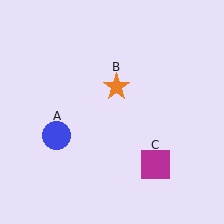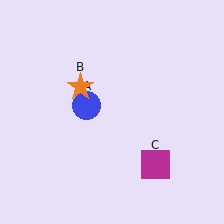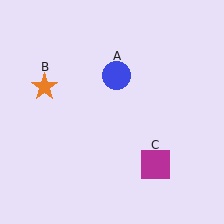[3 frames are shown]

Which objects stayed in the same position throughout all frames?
Magenta square (object C) remained stationary.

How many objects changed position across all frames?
2 objects changed position: blue circle (object A), orange star (object B).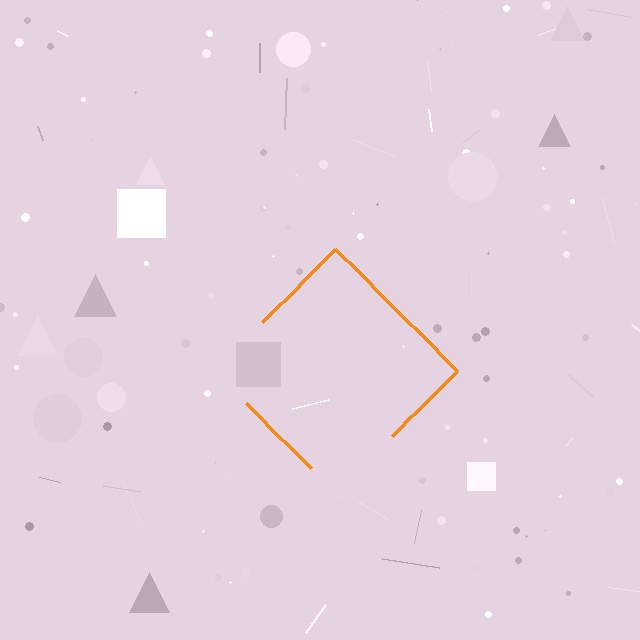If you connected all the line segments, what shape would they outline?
They would outline a diamond.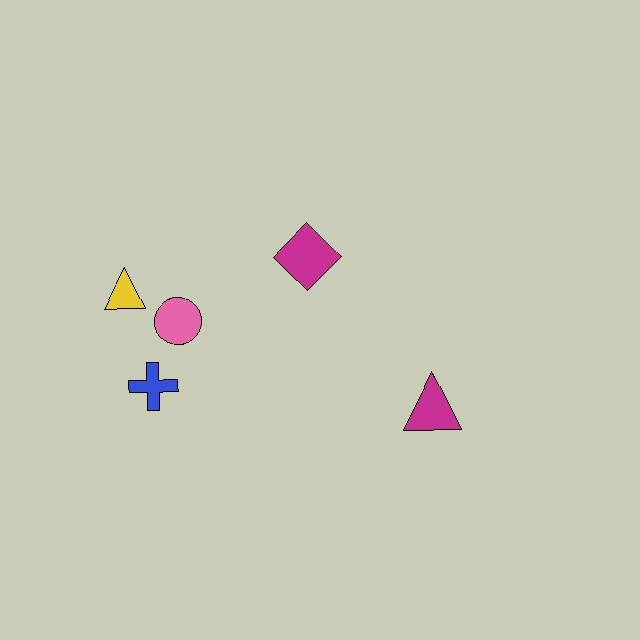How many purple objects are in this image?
There are no purple objects.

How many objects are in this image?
There are 5 objects.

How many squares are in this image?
There are no squares.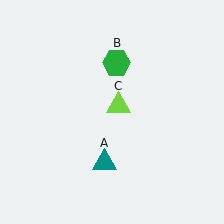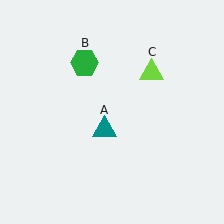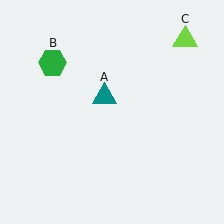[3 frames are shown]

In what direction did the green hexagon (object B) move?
The green hexagon (object B) moved left.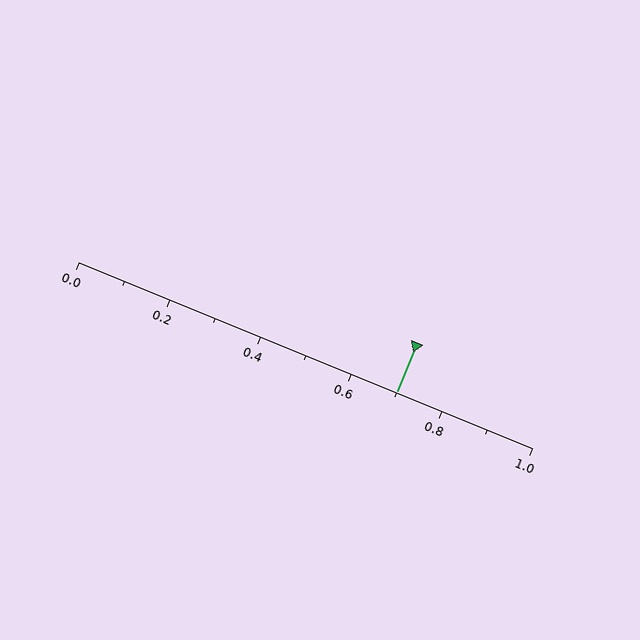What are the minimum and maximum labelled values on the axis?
The axis runs from 0.0 to 1.0.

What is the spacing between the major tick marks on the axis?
The major ticks are spaced 0.2 apart.